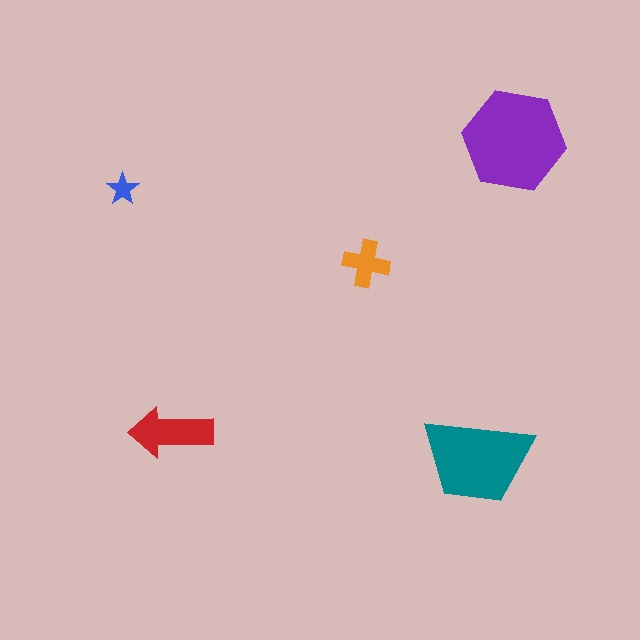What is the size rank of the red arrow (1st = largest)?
3rd.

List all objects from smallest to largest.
The blue star, the orange cross, the red arrow, the teal trapezoid, the purple hexagon.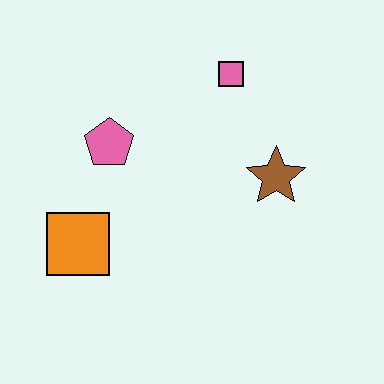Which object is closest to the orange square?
The pink pentagon is closest to the orange square.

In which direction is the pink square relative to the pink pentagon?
The pink square is to the right of the pink pentagon.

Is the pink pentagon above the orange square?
Yes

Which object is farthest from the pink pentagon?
The brown star is farthest from the pink pentagon.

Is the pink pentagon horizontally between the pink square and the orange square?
Yes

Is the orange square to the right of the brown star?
No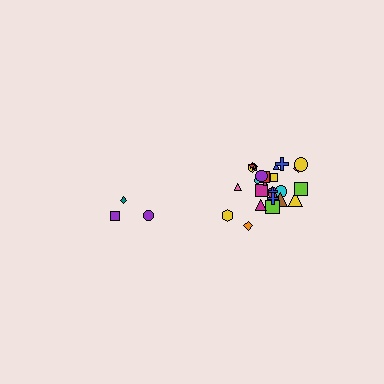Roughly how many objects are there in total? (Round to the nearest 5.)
Roughly 30 objects in total.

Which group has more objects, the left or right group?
The right group.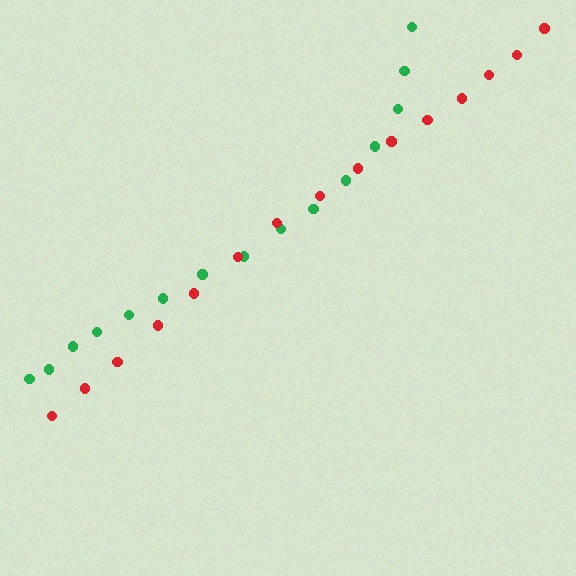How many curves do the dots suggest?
There are 2 distinct paths.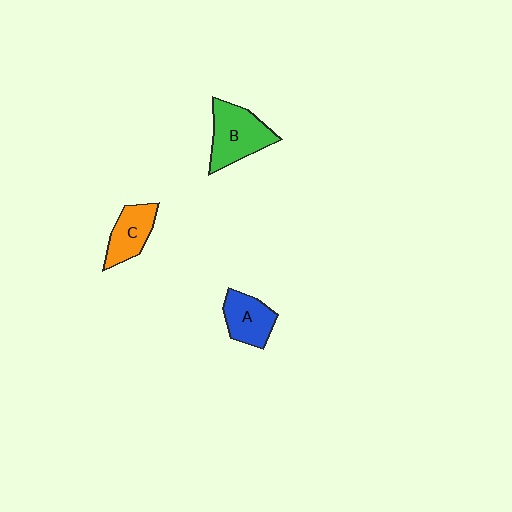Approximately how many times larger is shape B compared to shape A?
Approximately 1.4 times.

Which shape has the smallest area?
Shape C (orange).